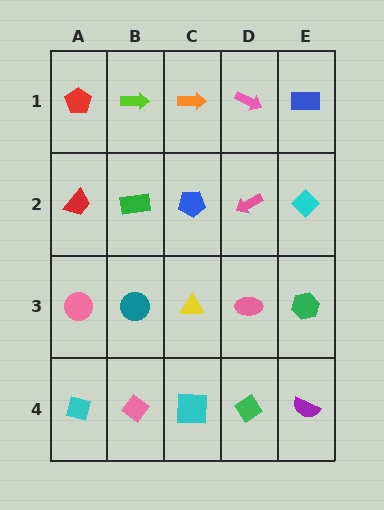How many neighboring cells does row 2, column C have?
4.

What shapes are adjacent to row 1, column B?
A green rectangle (row 2, column B), a red pentagon (row 1, column A), an orange arrow (row 1, column C).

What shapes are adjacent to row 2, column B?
A lime arrow (row 1, column B), a teal circle (row 3, column B), a red trapezoid (row 2, column A), a blue pentagon (row 2, column C).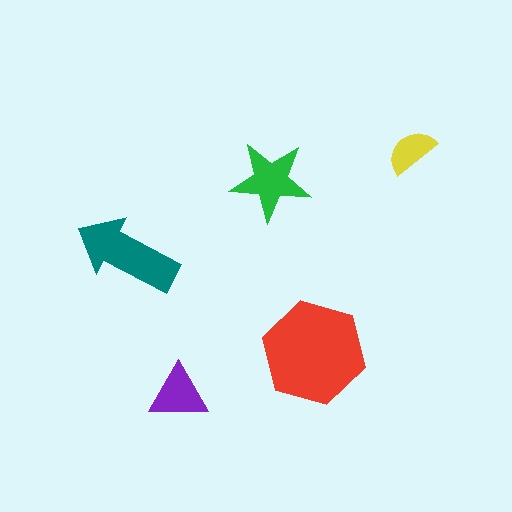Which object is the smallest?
The yellow semicircle.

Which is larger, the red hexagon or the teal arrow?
The red hexagon.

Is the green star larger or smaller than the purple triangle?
Larger.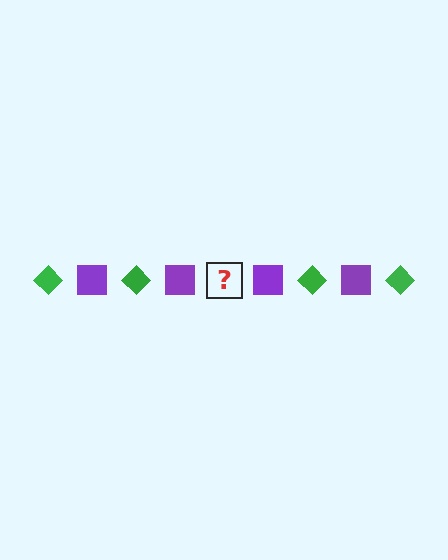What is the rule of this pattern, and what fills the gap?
The rule is that the pattern alternates between green diamond and purple square. The gap should be filled with a green diamond.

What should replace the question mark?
The question mark should be replaced with a green diamond.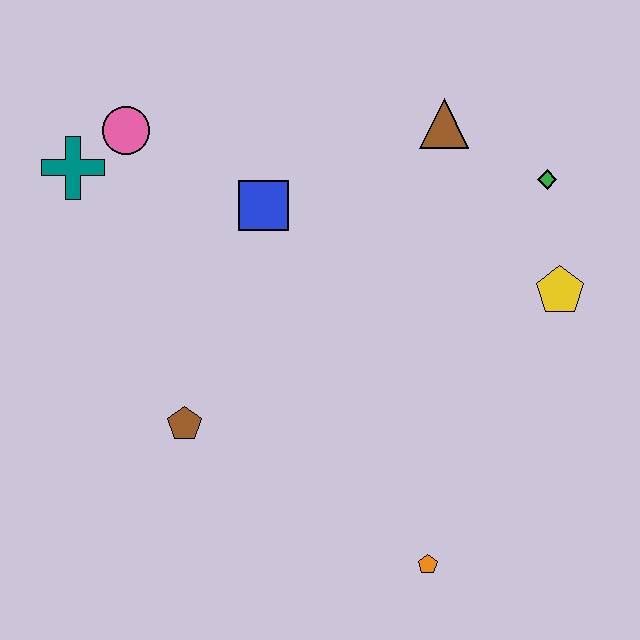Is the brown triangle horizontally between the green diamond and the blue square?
Yes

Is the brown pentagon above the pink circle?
No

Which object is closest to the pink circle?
The teal cross is closest to the pink circle.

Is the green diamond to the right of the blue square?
Yes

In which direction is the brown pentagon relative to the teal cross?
The brown pentagon is below the teal cross.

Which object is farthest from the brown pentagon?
The green diamond is farthest from the brown pentagon.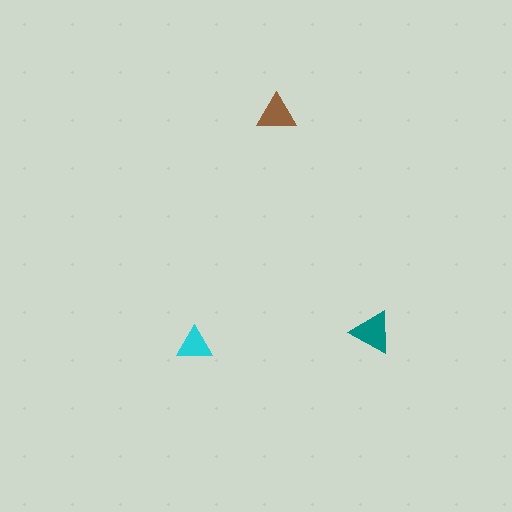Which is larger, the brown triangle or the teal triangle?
The teal one.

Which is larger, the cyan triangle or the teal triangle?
The teal one.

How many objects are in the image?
There are 3 objects in the image.